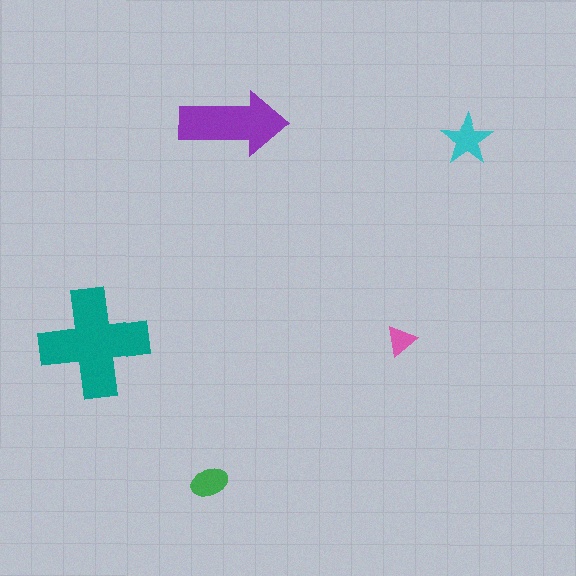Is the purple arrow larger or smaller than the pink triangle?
Larger.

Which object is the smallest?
The pink triangle.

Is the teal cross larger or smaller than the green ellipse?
Larger.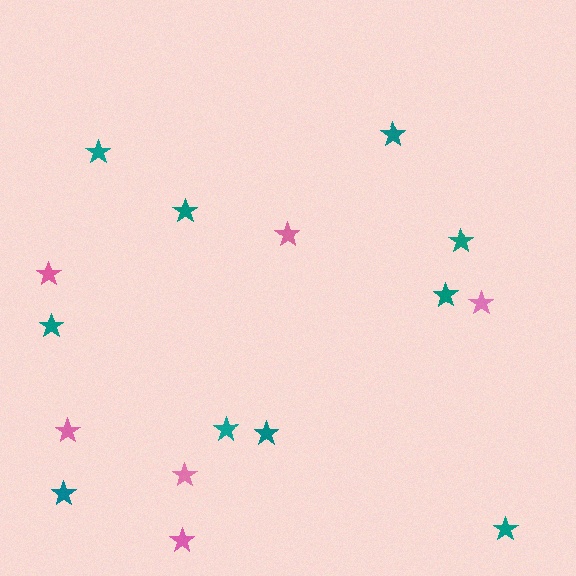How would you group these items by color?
There are 2 groups: one group of pink stars (6) and one group of teal stars (10).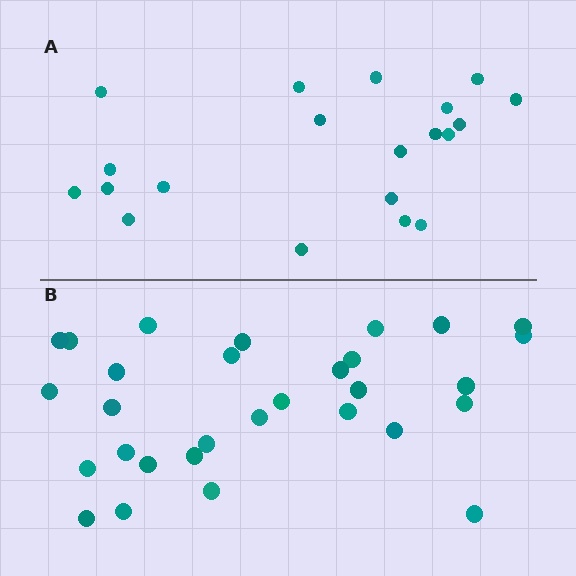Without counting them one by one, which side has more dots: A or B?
Region B (the bottom region) has more dots.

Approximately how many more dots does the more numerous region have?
Region B has roughly 10 or so more dots than region A.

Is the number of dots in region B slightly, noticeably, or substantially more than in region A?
Region B has substantially more. The ratio is roughly 1.5 to 1.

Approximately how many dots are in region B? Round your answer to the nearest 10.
About 30 dots.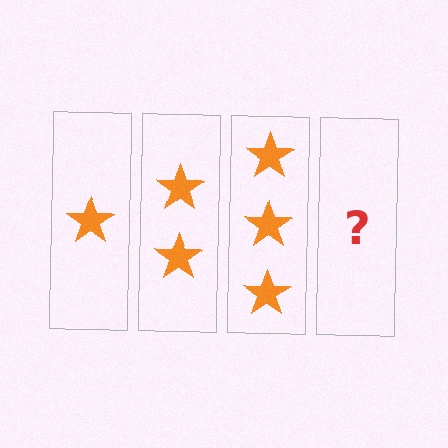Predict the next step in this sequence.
The next step is 4 stars.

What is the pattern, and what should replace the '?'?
The pattern is that each step adds one more star. The '?' should be 4 stars.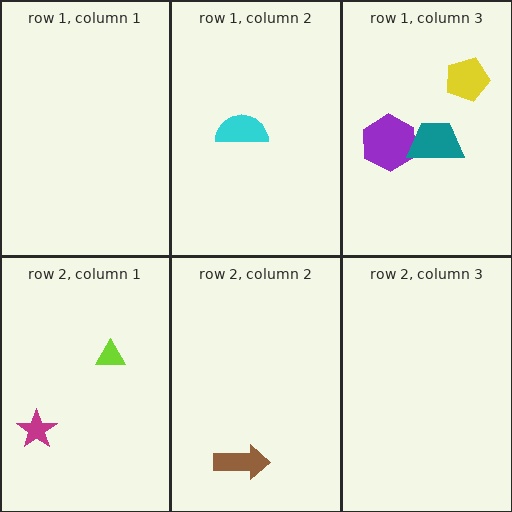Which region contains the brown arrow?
The row 2, column 2 region.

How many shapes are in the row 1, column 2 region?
1.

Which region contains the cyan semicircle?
The row 1, column 2 region.